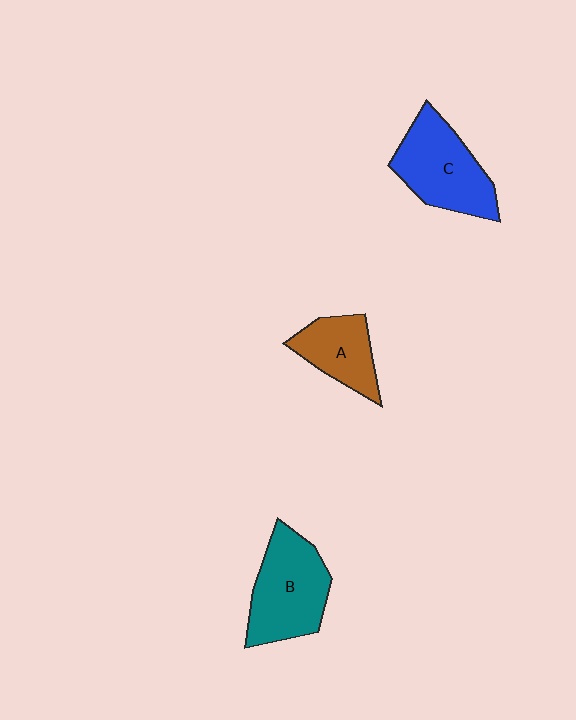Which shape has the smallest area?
Shape A (brown).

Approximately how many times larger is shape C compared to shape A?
Approximately 1.5 times.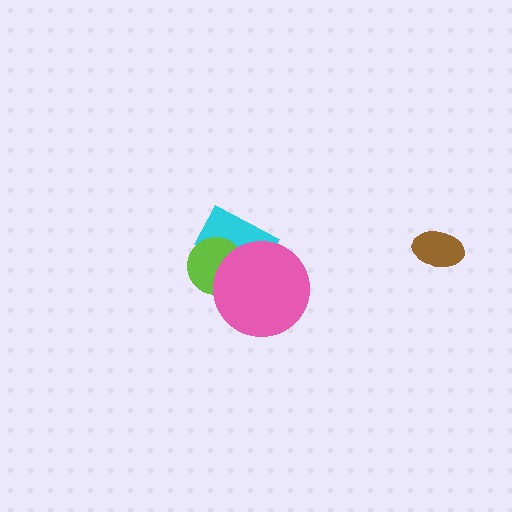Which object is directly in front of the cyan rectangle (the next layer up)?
The lime circle is directly in front of the cyan rectangle.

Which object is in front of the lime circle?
The pink circle is in front of the lime circle.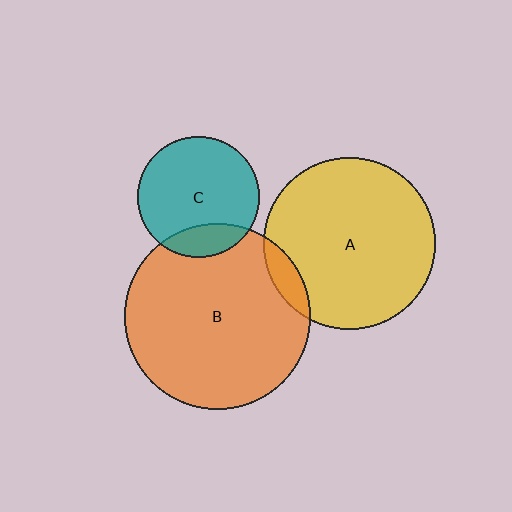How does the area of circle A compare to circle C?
Approximately 2.0 times.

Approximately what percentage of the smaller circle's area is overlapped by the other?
Approximately 10%.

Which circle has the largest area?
Circle B (orange).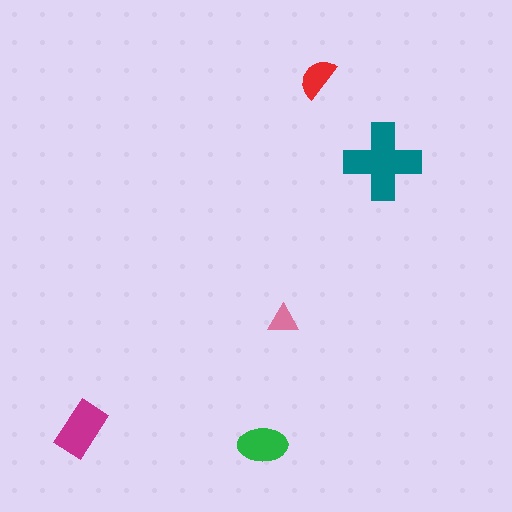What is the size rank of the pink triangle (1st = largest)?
5th.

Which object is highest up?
The red semicircle is topmost.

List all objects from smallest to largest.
The pink triangle, the red semicircle, the green ellipse, the magenta rectangle, the teal cross.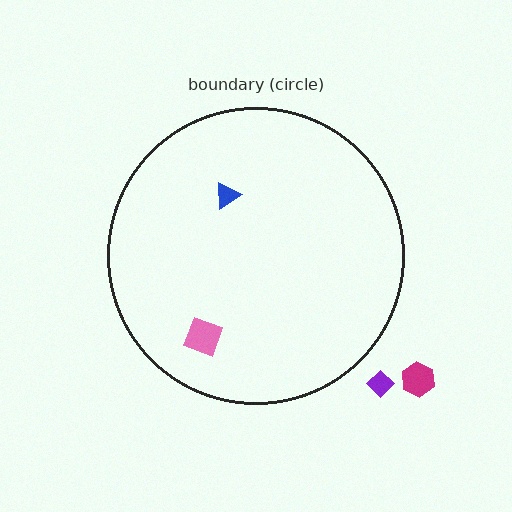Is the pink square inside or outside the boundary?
Inside.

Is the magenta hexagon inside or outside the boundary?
Outside.